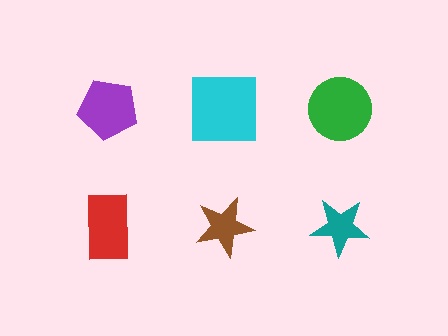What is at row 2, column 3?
A teal star.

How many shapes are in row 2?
3 shapes.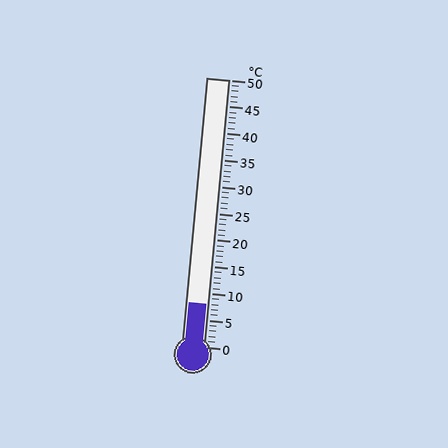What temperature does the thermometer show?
The thermometer shows approximately 8°C.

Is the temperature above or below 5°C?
The temperature is above 5°C.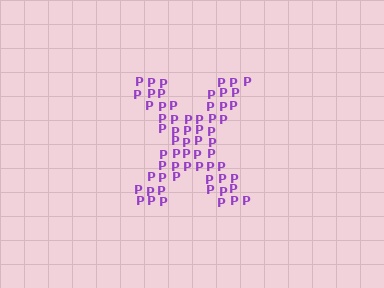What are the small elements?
The small elements are letter P's.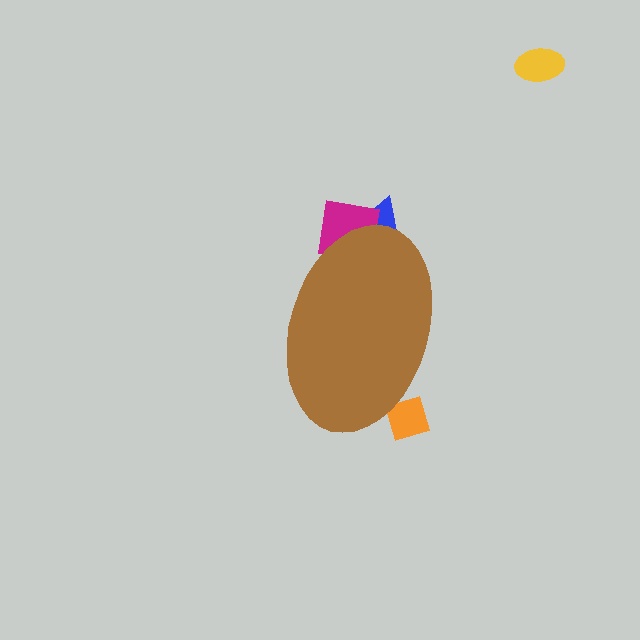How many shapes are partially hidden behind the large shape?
3 shapes are partially hidden.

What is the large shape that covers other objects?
A brown ellipse.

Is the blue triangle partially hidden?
Yes, the blue triangle is partially hidden behind the brown ellipse.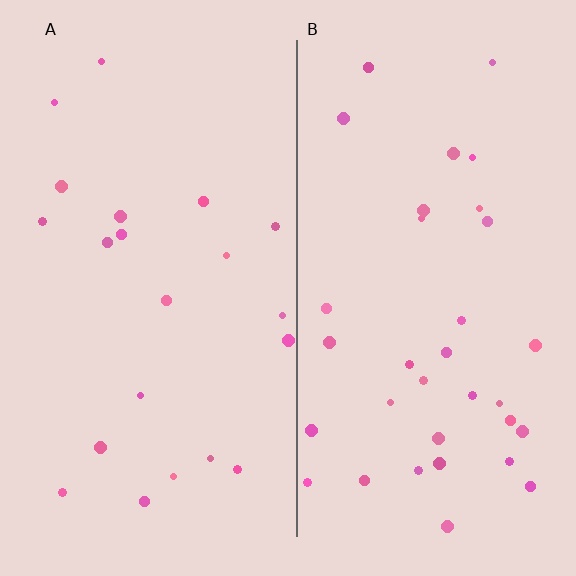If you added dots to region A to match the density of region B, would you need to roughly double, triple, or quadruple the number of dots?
Approximately double.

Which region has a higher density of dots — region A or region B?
B (the right).